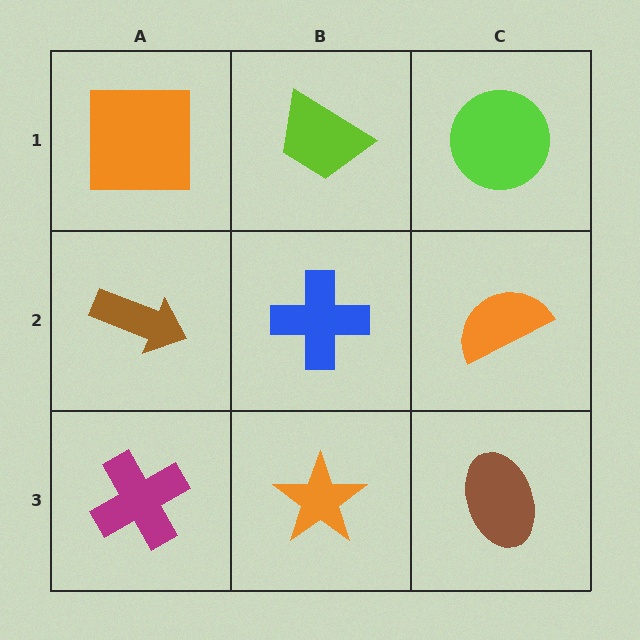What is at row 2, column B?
A blue cross.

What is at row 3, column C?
A brown ellipse.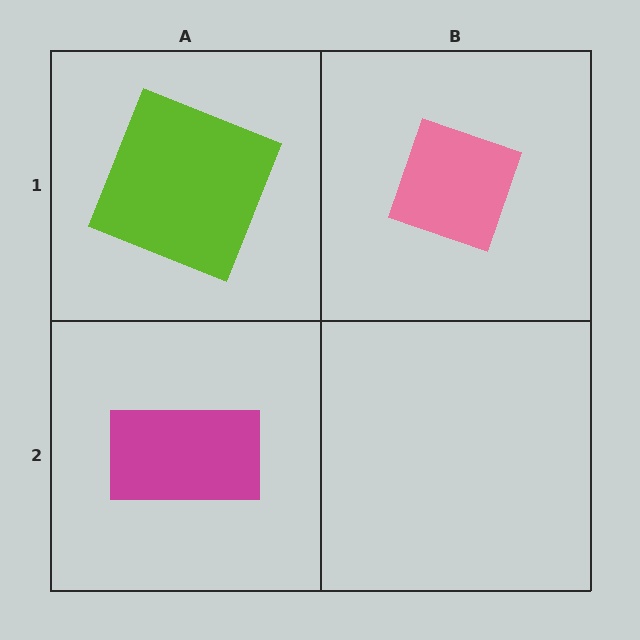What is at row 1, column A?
A lime square.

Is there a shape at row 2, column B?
No, that cell is empty.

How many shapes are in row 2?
1 shape.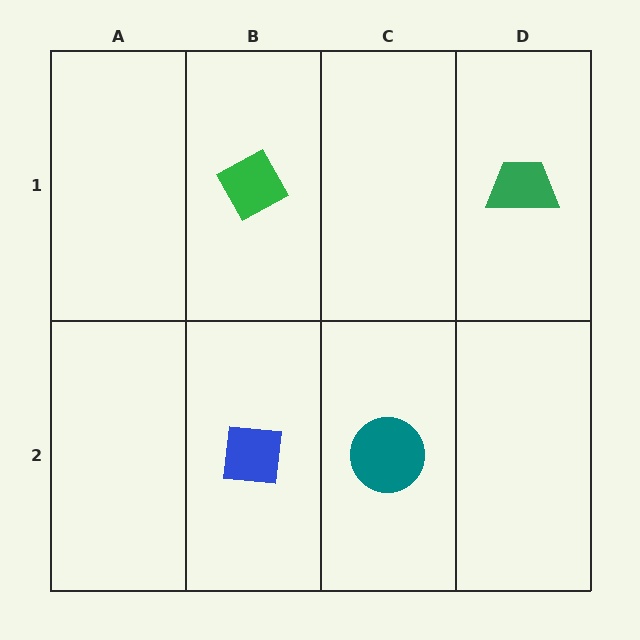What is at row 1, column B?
A green diamond.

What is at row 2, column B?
A blue square.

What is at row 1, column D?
A green trapezoid.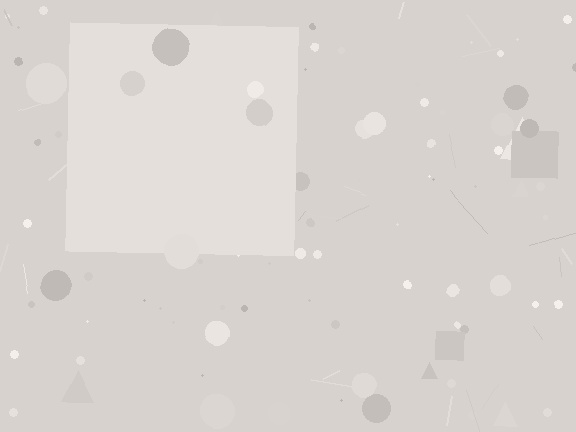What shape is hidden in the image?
A square is hidden in the image.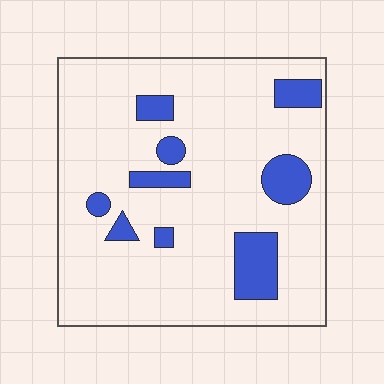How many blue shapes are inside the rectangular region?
9.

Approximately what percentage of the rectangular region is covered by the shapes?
Approximately 15%.